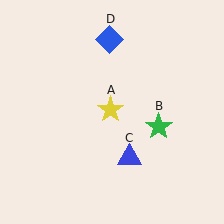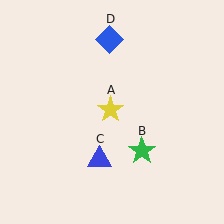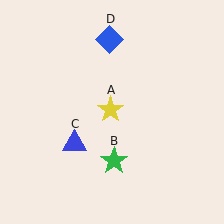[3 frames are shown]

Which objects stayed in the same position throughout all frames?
Yellow star (object A) and blue diamond (object D) remained stationary.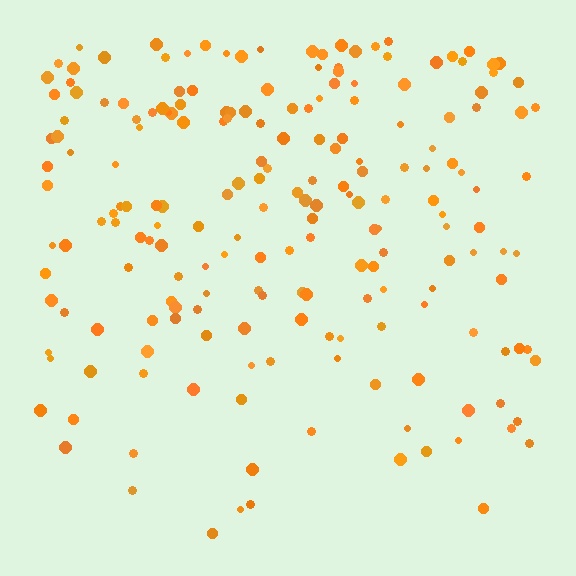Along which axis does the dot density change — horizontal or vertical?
Vertical.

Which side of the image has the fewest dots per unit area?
The bottom.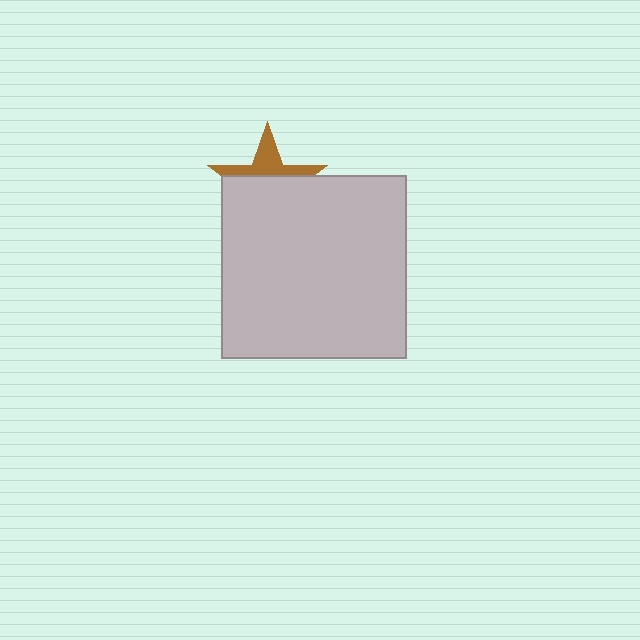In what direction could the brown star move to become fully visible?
The brown star could move up. That would shift it out from behind the light gray rectangle entirely.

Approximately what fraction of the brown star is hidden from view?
Roughly 63% of the brown star is hidden behind the light gray rectangle.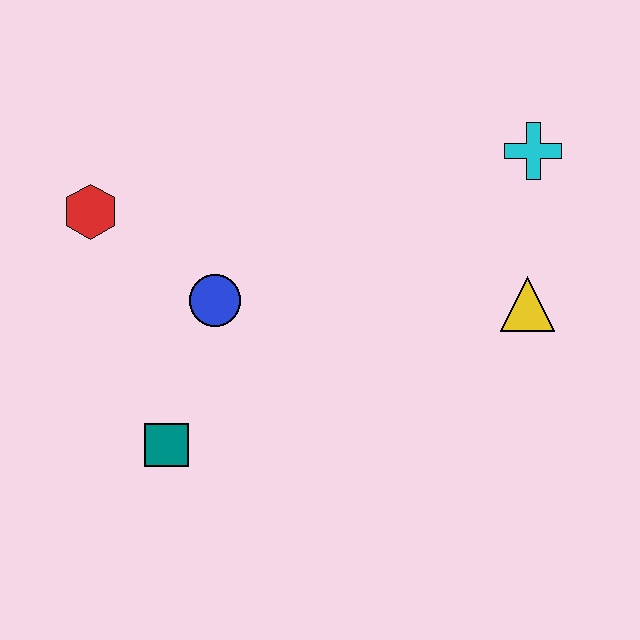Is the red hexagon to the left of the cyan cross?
Yes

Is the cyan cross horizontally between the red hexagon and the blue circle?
No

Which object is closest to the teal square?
The blue circle is closest to the teal square.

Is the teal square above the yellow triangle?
No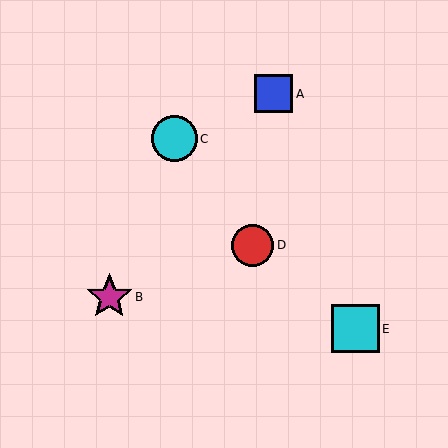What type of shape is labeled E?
Shape E is a cyan square.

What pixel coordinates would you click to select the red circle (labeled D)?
Click at (253, 245) to select the red circle D.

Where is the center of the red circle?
The center of the red circle is at (253, 245).